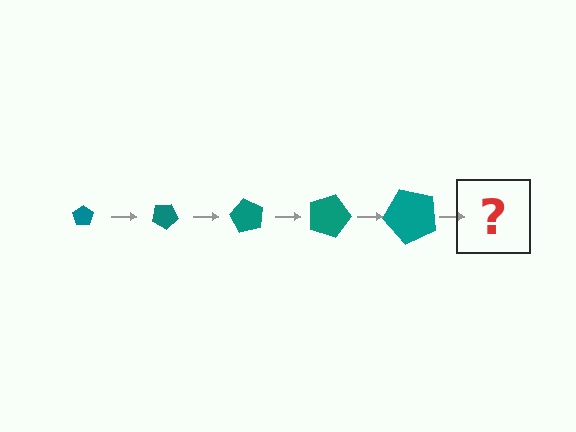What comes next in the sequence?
The next element should be a pentagon, larger than the previous one and rotated 150 degrees from the start.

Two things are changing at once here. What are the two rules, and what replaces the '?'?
The two rules are that the pentagon grows larger each step and it rotates 30 degrees each step. The '?' should be a pentagon, larger than the previous one and rotated 150 degrees from the start.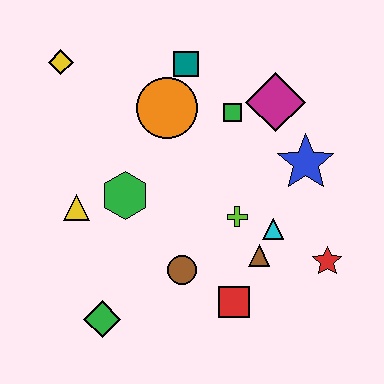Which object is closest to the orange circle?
The teal square is closest to the orange circle.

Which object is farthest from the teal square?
The green diamond is farthest from the teal square.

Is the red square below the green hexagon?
Yes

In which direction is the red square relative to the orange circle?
The red square is below the orange circle.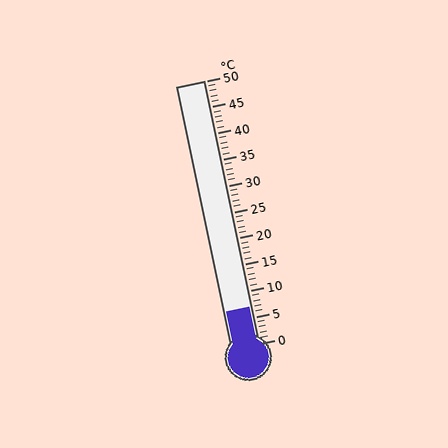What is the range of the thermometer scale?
The thermometer scale ranges from 0°C to 50°C.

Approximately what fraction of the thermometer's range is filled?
The thermometer is filled to approximately 15% of its range.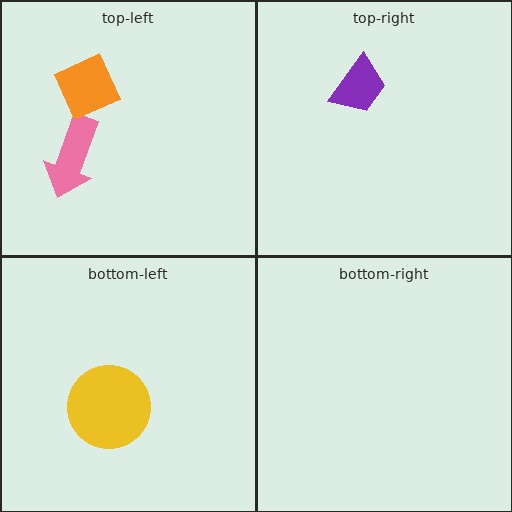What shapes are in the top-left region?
The pink arrow, the orange diamond.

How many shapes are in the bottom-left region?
1.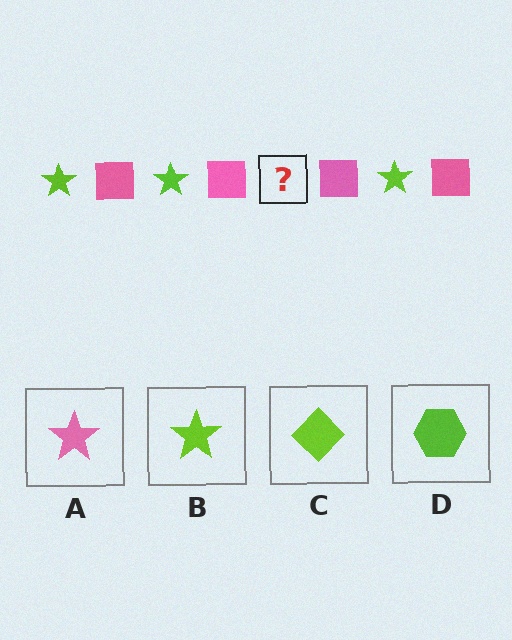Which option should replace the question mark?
Option B.